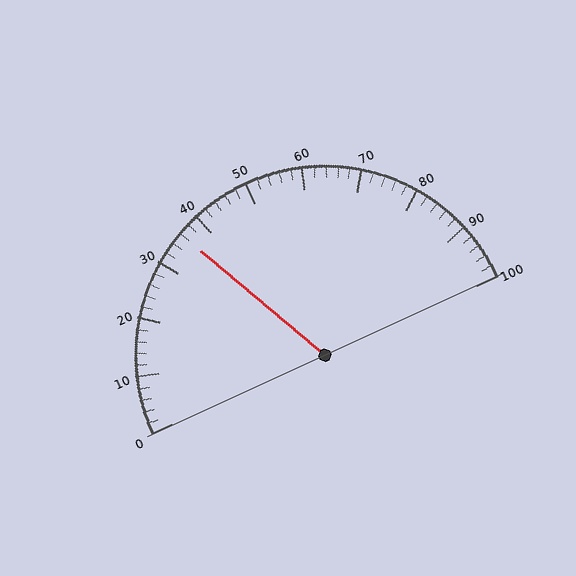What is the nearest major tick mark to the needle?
The nearest major tick mark is 40.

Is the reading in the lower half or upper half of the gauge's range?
The reading is in the lower half of the range (0 to 100).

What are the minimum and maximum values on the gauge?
The gauge ranges from 0 to 100.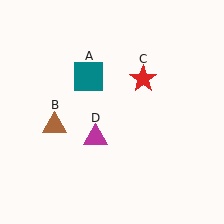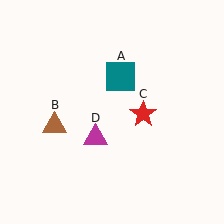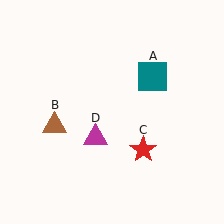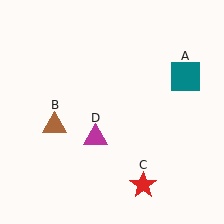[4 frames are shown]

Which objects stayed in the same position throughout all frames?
Brown triangle (object B) and magenta triangle (object D) remained stationary.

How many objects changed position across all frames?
2 objects changed position: teal square (object A), red star (object C).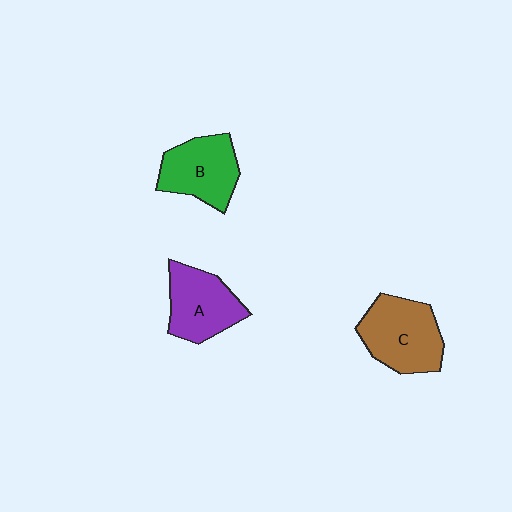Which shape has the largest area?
Shape C (brown).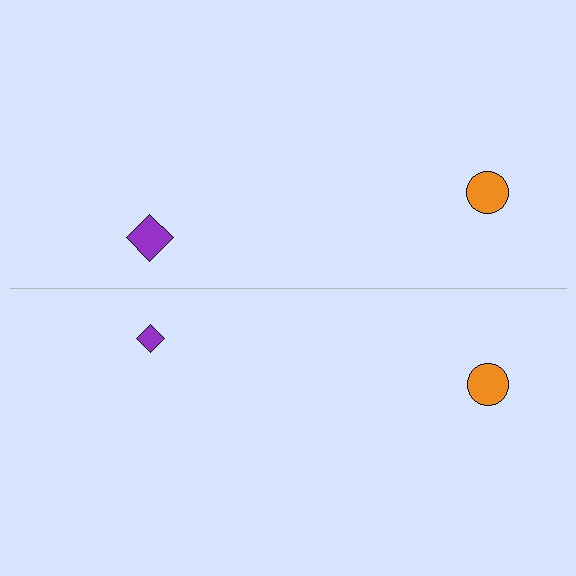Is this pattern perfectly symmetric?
No, the pattern is not perfectly symmetric. The purple diamond on the bottom side has a different size than its mirror counterpart.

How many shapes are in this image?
There are 4 shapes in this image.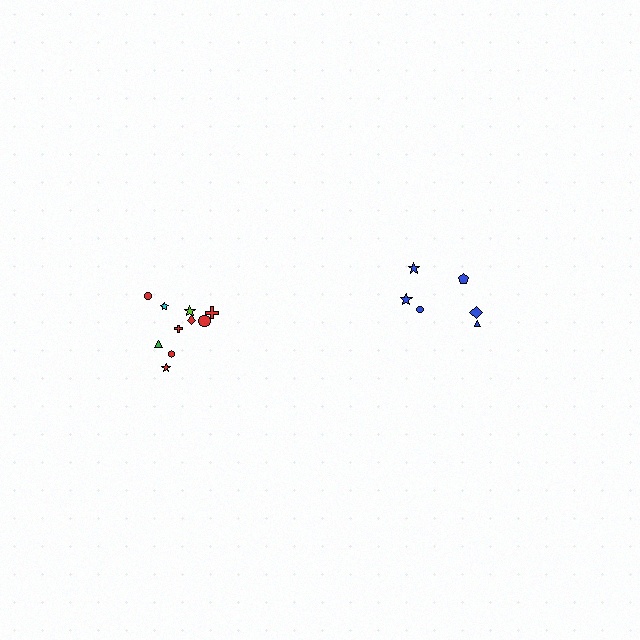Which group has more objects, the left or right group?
The left group.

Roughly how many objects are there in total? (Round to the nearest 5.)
Roughly 15 objects in total.